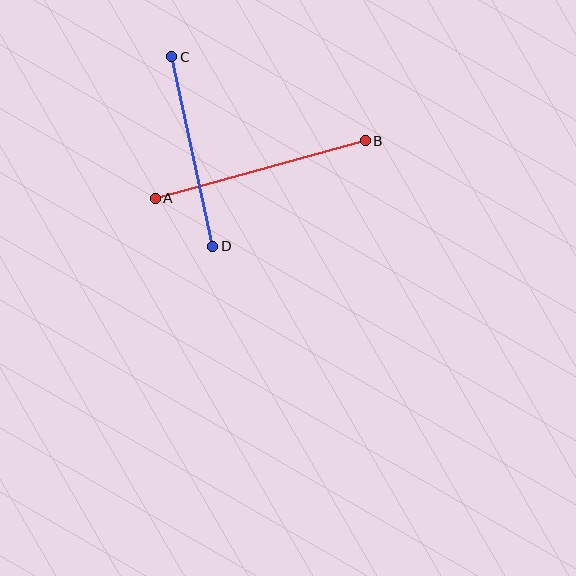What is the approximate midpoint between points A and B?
The midpoint is at approximately (260, 170) pixels.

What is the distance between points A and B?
The distance is approximately 218 pixels.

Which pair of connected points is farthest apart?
Points A and B are farthest apart.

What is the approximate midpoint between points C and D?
The midpoint is at approximately (192, 151) pixels.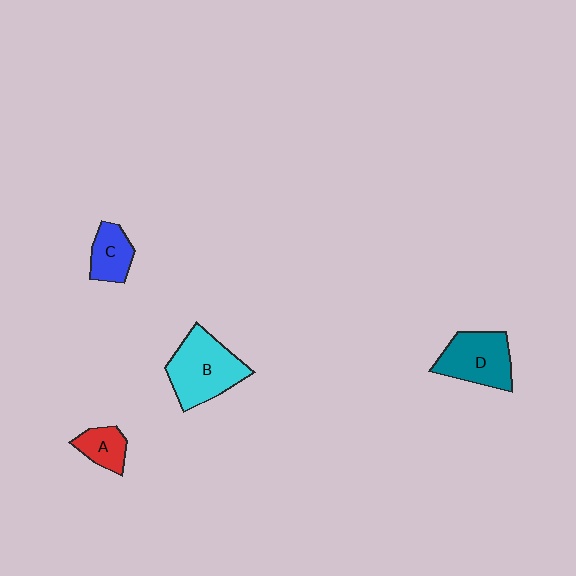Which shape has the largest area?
Shape B (cyan).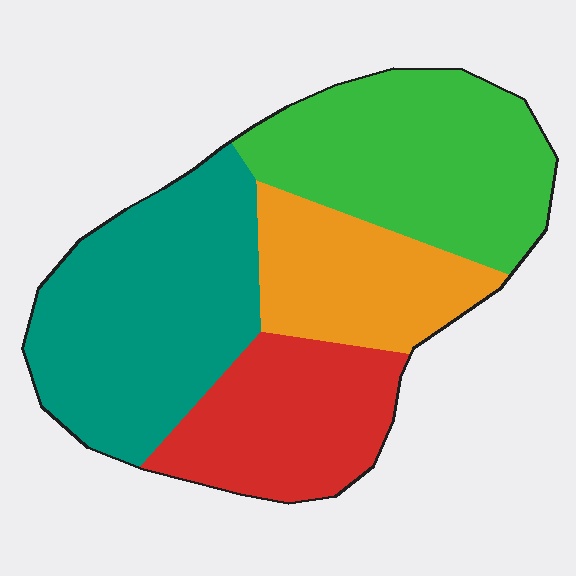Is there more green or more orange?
Green.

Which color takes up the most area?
Teal, at roughly 35%.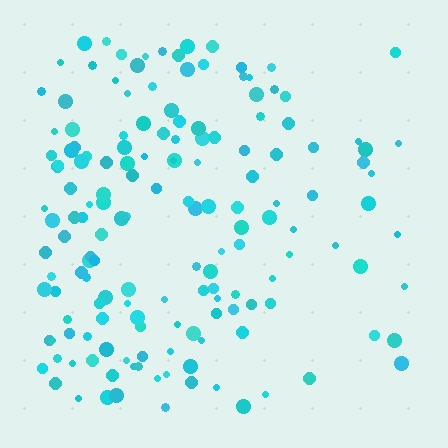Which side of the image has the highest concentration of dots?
The left.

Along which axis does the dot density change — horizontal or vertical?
Horizontal.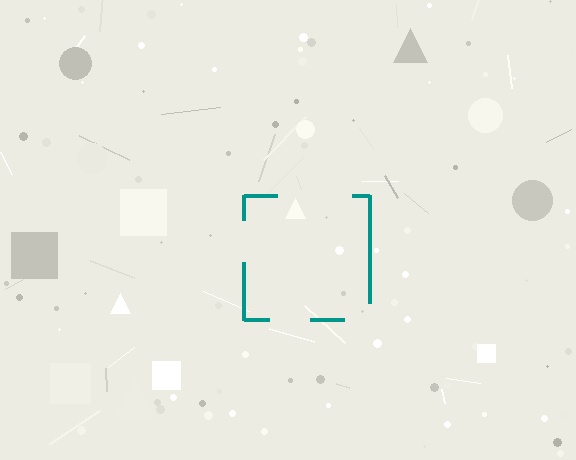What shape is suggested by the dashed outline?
The dashed outline suggests a square.